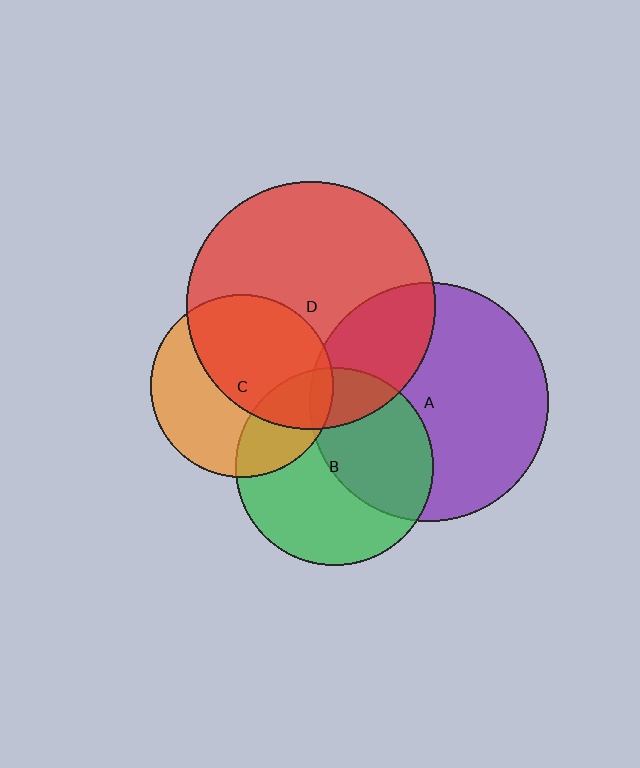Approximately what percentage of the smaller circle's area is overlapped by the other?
Approximately 25%.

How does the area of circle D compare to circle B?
Approximately 1.6 times.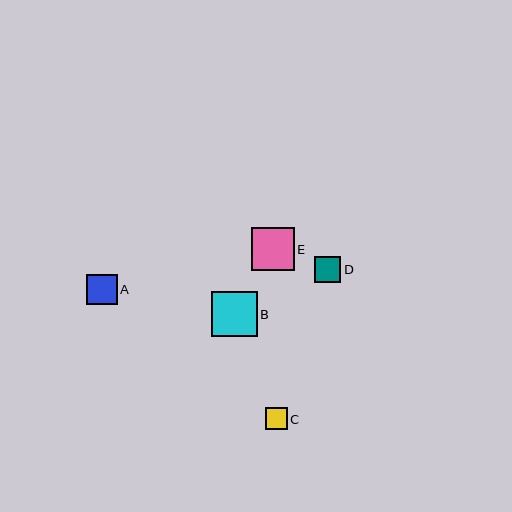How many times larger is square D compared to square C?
Square D is approximately 1.2 times the size of square C.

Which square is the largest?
Square B is the largest with a size of approximately 45 pixels.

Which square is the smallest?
Square C is the smallest with a size of approximately 22 pixels.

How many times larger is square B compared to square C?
Square B is approximately 2.1 times the size of square C.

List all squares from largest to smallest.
From largest to smallest: B, E, A, D, C.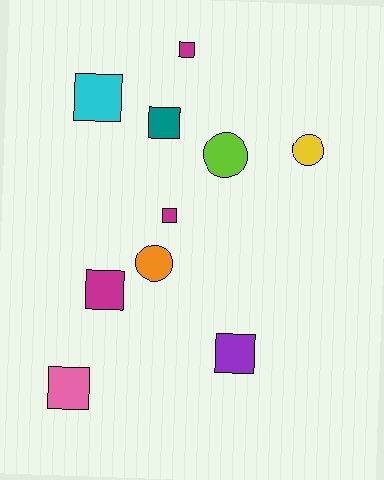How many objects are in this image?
There are 10 objects.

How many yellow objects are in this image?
There is 1 yellow object.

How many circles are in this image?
There are 3 circles.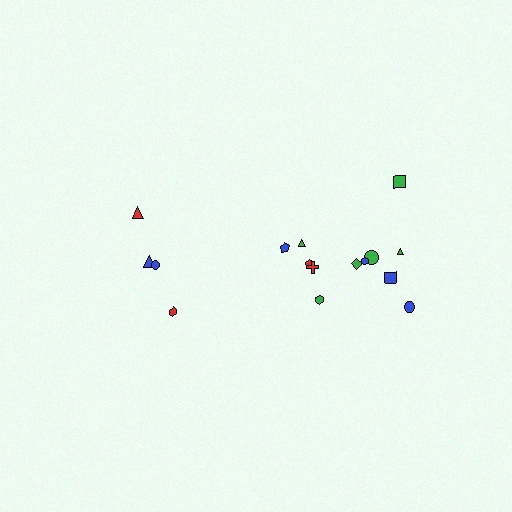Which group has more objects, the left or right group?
The right group.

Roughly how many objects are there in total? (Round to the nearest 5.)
Roughly 15 objects in total.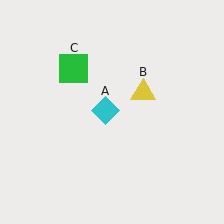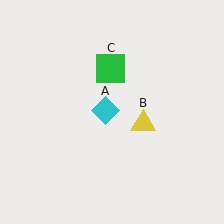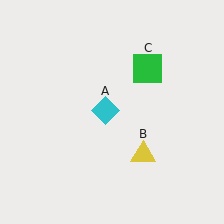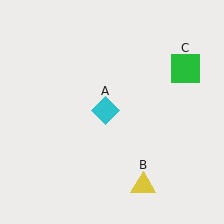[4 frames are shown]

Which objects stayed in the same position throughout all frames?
Cyan diamond (object A) remained stationary.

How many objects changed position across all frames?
2 objects changed position: yellow triangle (object B), green square (object C).